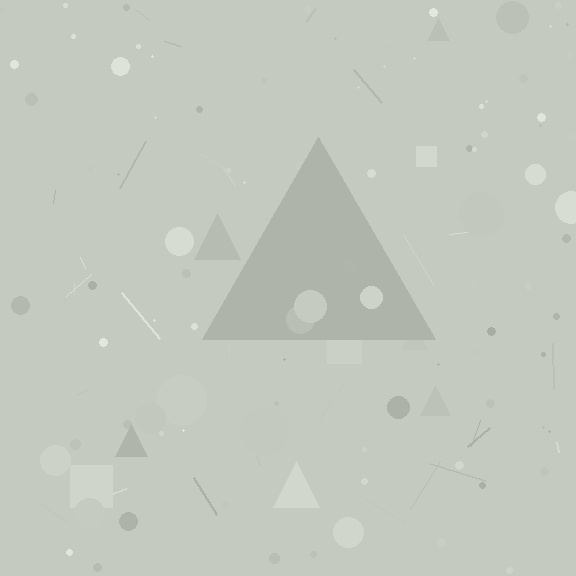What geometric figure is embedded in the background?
A triangle is embedded in the background.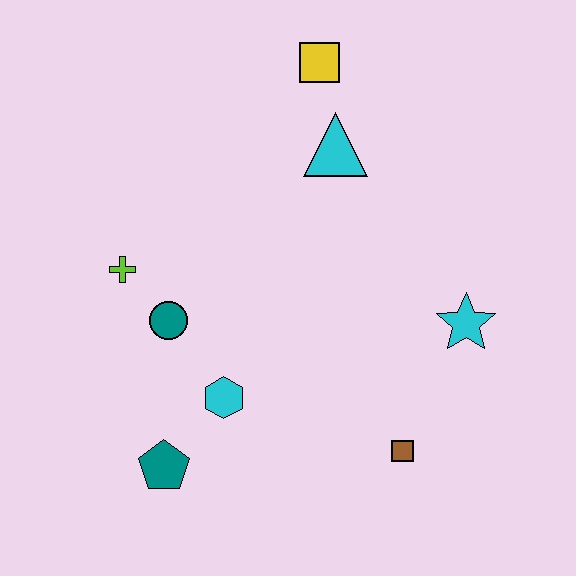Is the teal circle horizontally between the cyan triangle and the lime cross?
Yes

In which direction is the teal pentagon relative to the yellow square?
The teal pentagon is below the yellow square.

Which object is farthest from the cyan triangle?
The teal pentagon is farthest from the cyan triangle.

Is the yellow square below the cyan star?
No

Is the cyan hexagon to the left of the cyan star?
Yes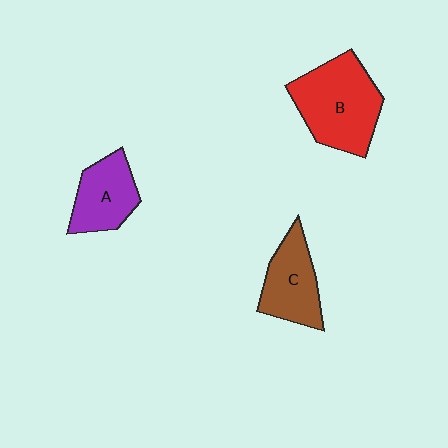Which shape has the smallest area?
Shape A (purple).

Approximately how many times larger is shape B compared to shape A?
Approximately 1.6 times.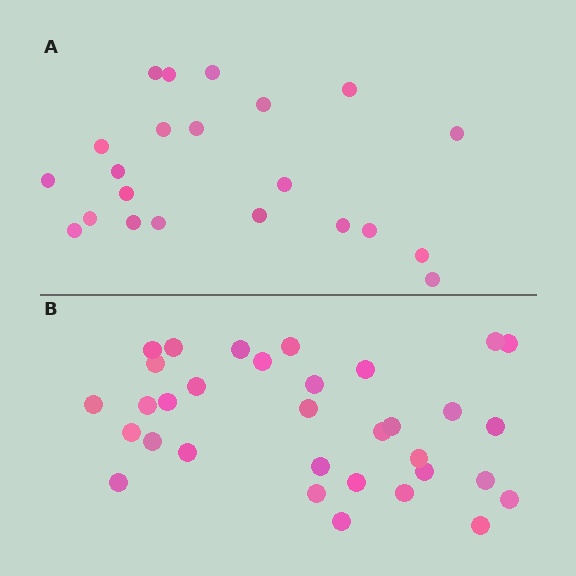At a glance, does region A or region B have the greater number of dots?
Region B (the bottom region) has more dots.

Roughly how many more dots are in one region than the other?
Region B has roughly 12 or so more dots than region A.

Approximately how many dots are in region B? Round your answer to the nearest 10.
About 30 dots. (The exact count is 33, which rounds to 30.)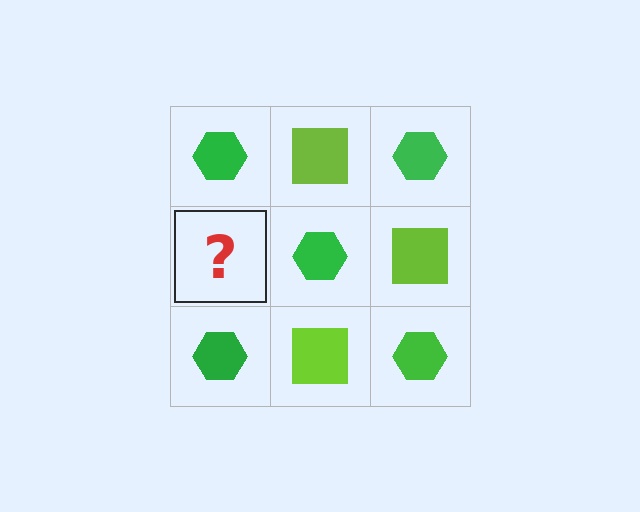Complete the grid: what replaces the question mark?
The question mark should be replaced with a lime square.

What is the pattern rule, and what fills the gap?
The rule is that it alternates green hexagon and lime square in a checkerboard pattern. The gap should be filled with a lime square.